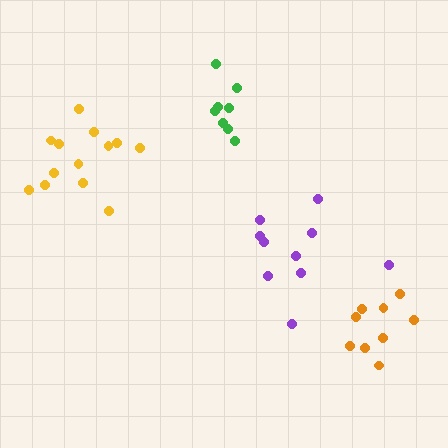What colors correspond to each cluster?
The clusters are colored: purple, yellow, green, orange.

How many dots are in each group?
Group 1: 10 dots, Group 2: 13 dots, Group 3: 8 dots, Group 4: 9 dots (40 total).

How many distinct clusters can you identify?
There are 4 distinct clusters.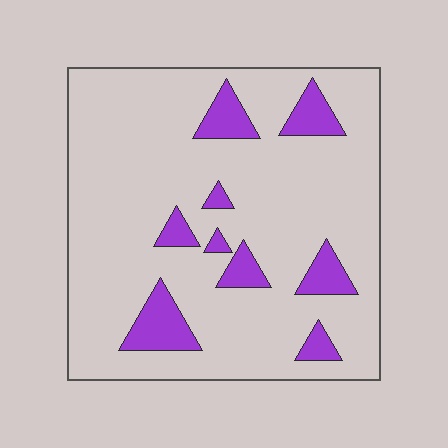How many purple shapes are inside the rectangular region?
9.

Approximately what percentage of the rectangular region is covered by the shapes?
Approximately 15%.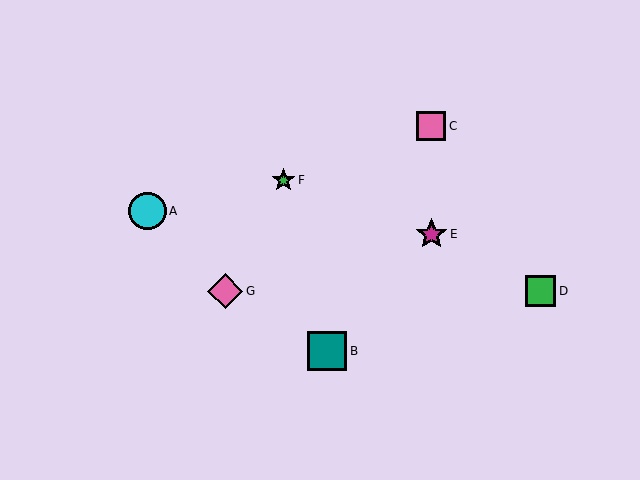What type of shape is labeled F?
Shape F is a green star.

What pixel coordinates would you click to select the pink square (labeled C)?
Click at (431, 126) to select the pink square C.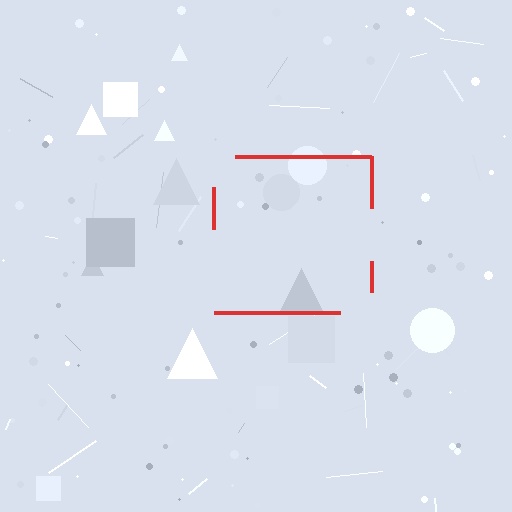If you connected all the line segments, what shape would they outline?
They would outline a square.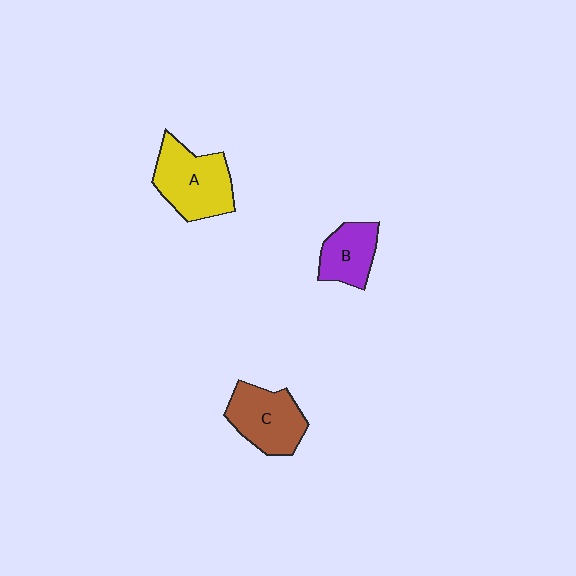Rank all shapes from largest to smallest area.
From largest to smallest: A (yellow), C (brown), B (purple).